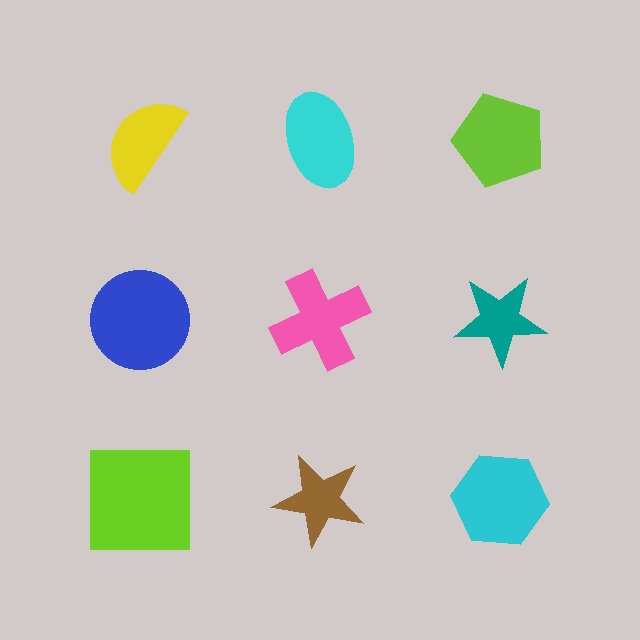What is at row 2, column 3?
A teal star.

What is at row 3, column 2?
A brown star.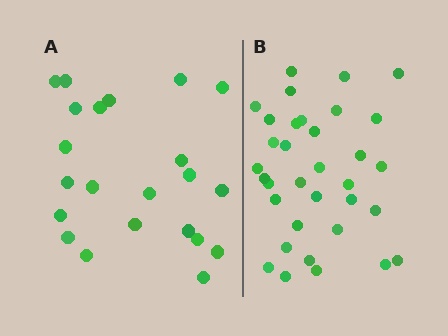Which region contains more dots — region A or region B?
Region B (the right region) has more dots.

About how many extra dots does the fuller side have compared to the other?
Region B has roughly 12 or so more dots than region A.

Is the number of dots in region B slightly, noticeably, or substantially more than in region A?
Region B has substantially more. The ratio is roughly 1.5 to 1.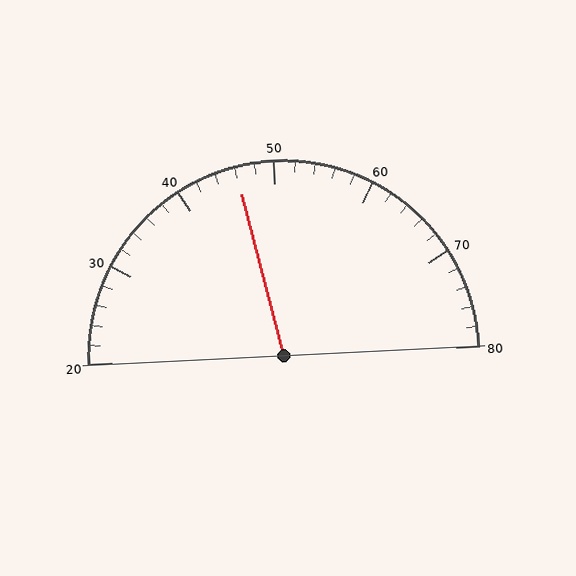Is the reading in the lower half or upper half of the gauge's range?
The reading is in the lower half of the range (20 to 80).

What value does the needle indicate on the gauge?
The needle indicates approximately 46.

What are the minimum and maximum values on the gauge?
The gauge ranges from 20 to 80.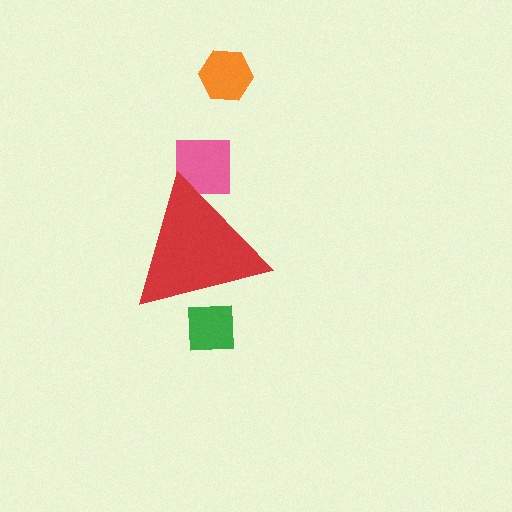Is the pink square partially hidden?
Yes, the pink square is partially hidden behind the red triangle.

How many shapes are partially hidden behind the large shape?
2 shapes are partially hidden.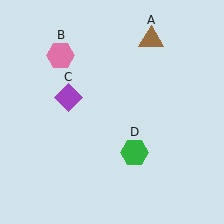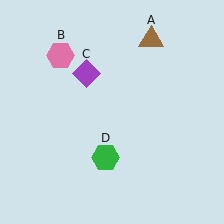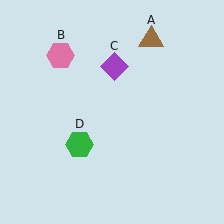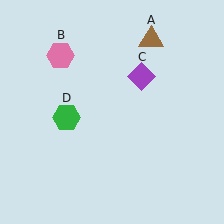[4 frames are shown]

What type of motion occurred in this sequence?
The purple diamond (object C), green hexagon (object D) rotated clockwise around the center of the scene.